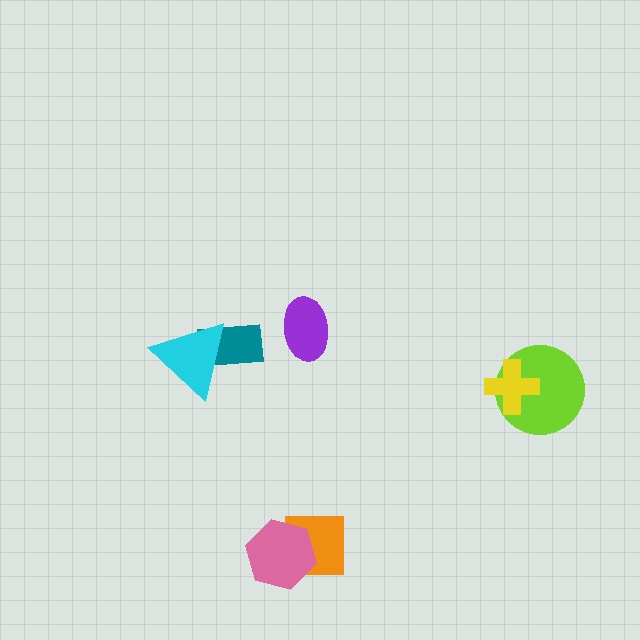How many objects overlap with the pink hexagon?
1 object overlaps with the pink hexagon.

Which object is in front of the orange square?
The pink hexagon is in front of the orange square.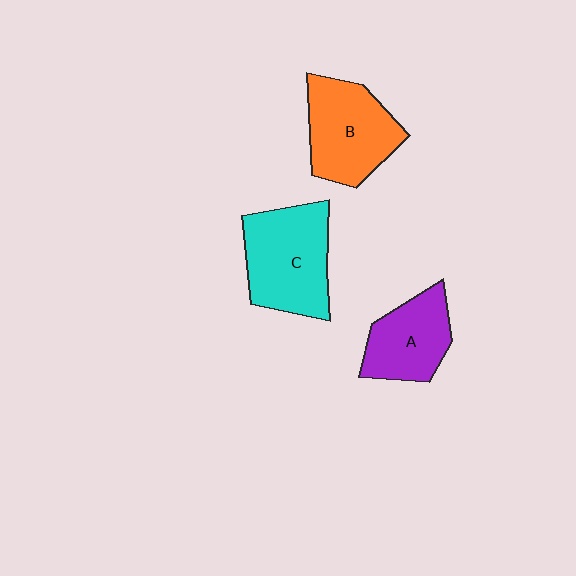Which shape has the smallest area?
Shape A (purple).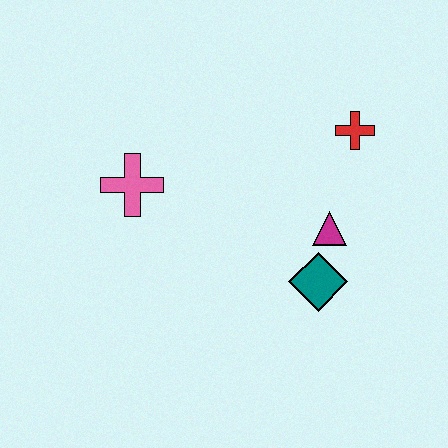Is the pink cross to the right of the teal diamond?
No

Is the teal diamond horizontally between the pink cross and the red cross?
Yes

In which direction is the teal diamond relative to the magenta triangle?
The teal diamond is below the magenta triangle.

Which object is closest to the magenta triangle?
The teal diamond is closest to the magenta triangle.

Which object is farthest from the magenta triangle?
The pink cross is farthest from the magenta triangle.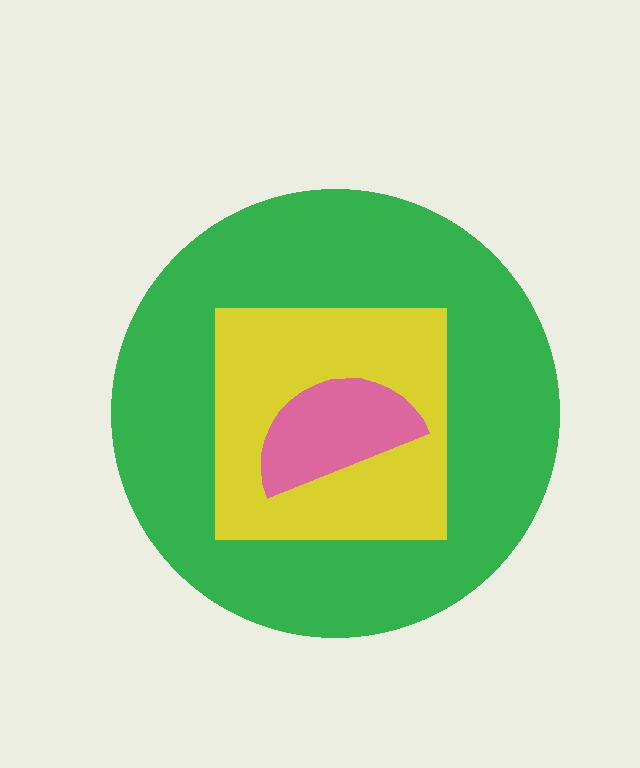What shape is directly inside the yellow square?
The pink semicircle.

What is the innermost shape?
The pink semicircle.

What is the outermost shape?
The green circle.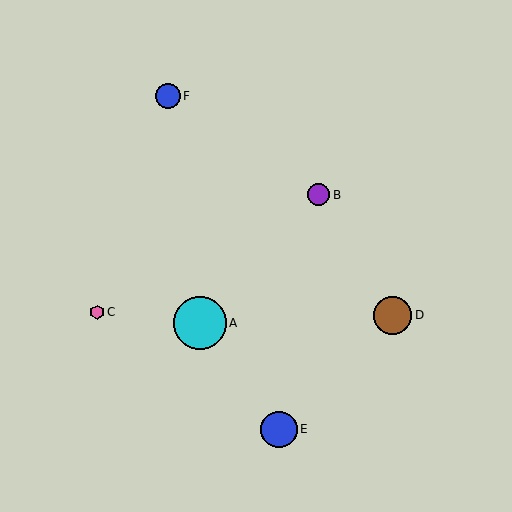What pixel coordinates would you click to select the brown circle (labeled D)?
Click at (393, 315) to select the brown circle D.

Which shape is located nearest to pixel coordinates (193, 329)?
The cyan circle (labeled A) at (200, 323) is nearest to that location.